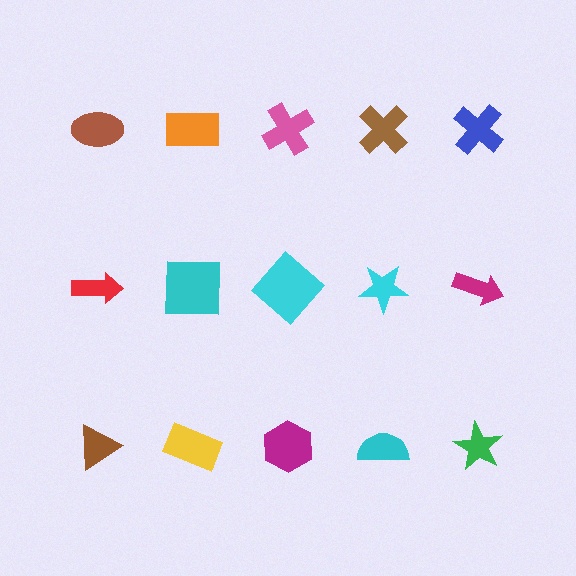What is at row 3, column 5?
A green star.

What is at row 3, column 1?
A brown triangle.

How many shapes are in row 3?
5 shapes.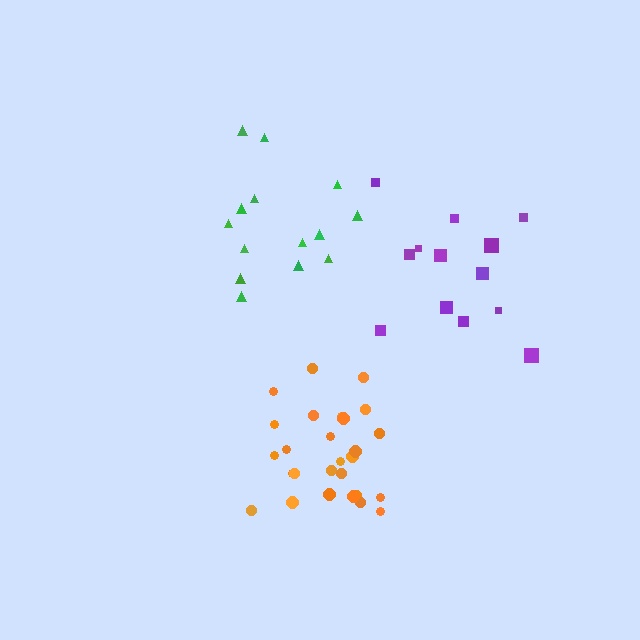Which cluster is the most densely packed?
Orange.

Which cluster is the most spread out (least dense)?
Purple.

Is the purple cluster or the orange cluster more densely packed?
Orange.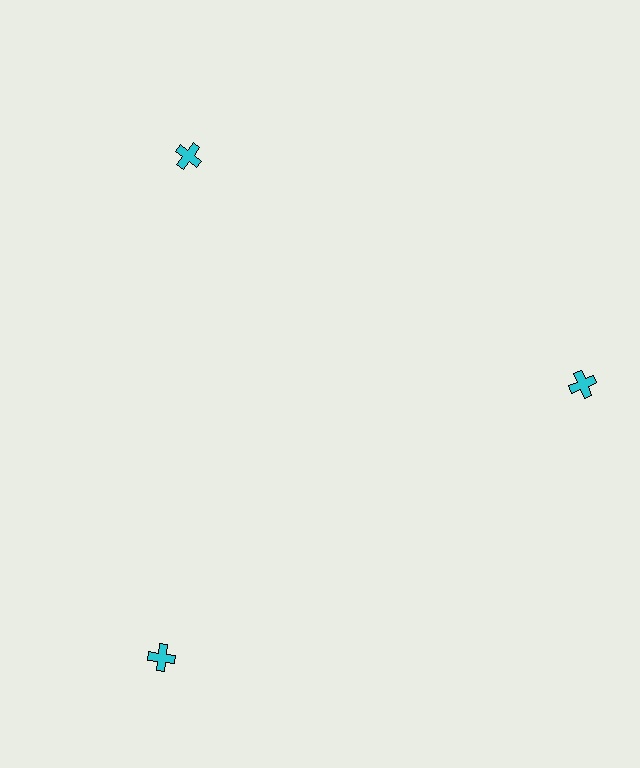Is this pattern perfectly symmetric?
No. The 3 cyan crosses are arranged in a ring, but one element near the 7 o'clock position is pushed outward from the center, breaking the 3-fold rotational symmetry.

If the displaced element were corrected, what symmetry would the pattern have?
It would have 3-fold rotational symmetry — the pattern would map onto itself every 120 degrees.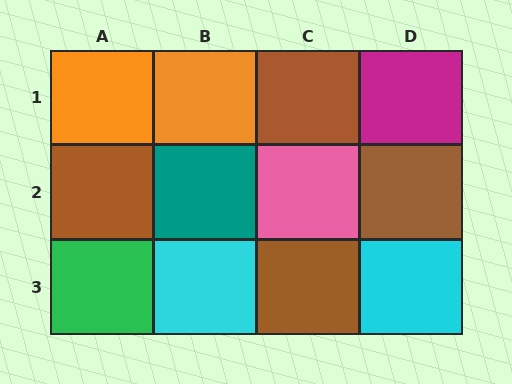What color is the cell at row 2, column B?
Teal.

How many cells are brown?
4 cells are brown.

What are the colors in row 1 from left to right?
Orange, orange, brown, magenta.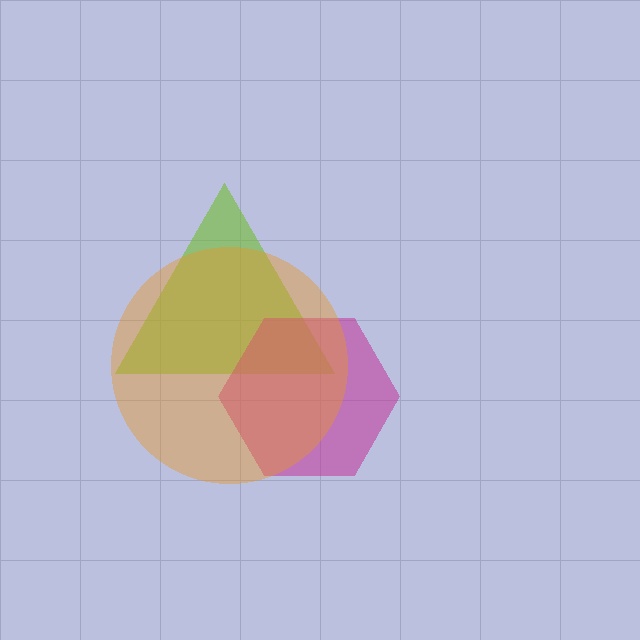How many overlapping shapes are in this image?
There are 3 overlapping shapes in the image.